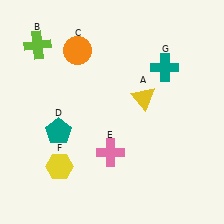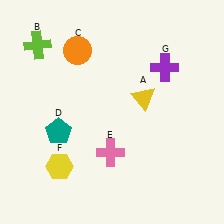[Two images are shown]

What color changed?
The cross (G) changed from teal in Image 1 to purple in Image 2.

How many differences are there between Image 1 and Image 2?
There is 1 difference between the two images.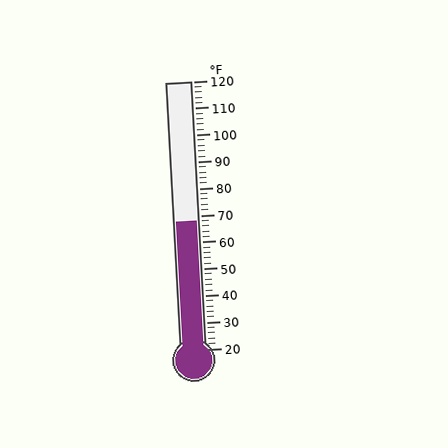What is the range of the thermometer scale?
The thermometer scale ranges from 20°F to 120°F.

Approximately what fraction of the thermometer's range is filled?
The thermometer is filled to approximately 50% of its range.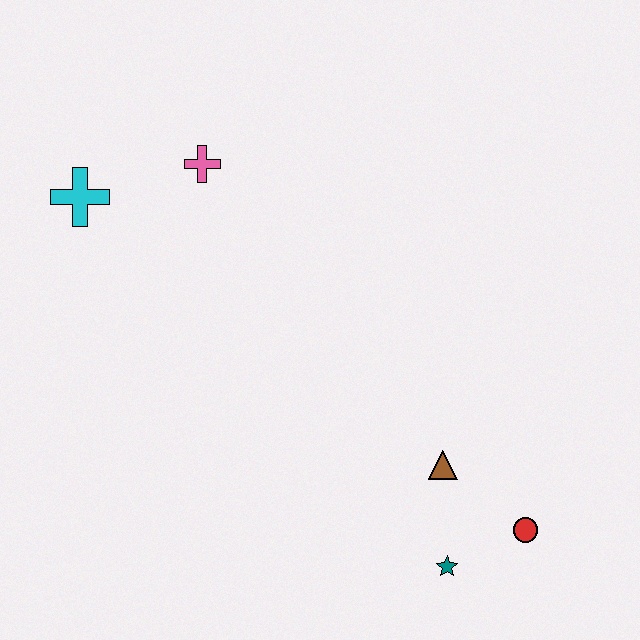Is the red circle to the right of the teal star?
Yes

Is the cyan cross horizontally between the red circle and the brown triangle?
No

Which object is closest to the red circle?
The teal star is closest to the red circle.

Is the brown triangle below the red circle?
No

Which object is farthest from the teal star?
The cyan cross is farthest from the teal star.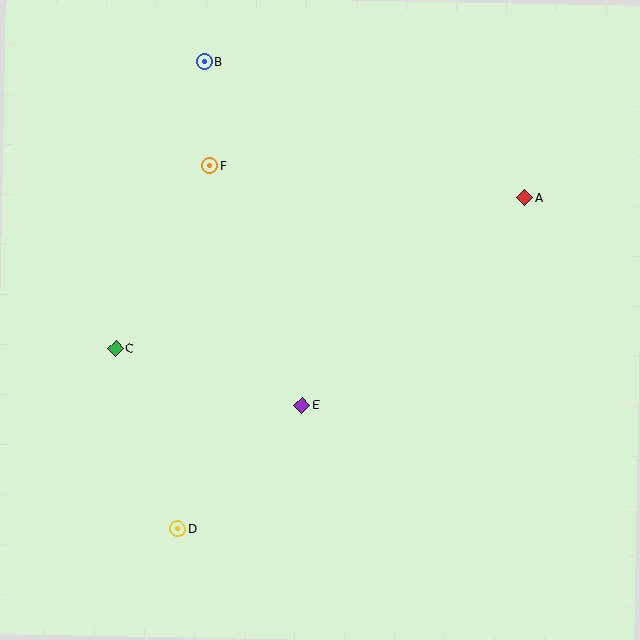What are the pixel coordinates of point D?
Point D is at (178, 529).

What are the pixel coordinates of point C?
Point C is at (116, 348).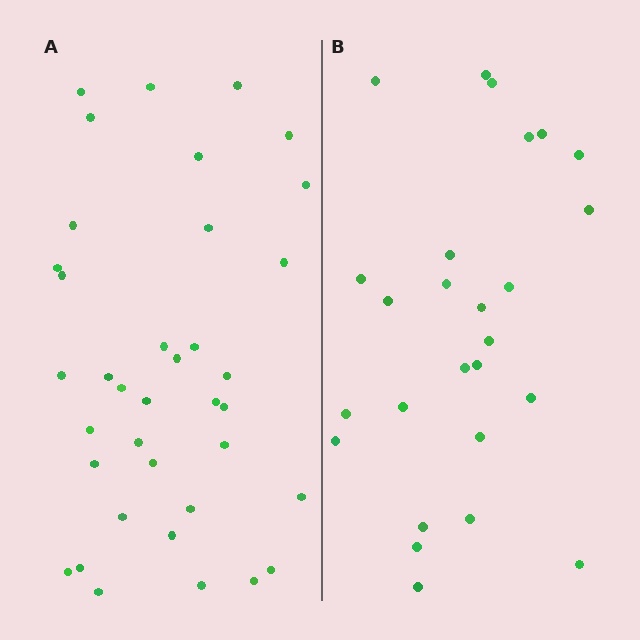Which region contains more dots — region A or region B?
Region A (the left region) has more dots.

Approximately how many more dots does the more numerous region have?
Region A has roughly 12 or so more dots than region B.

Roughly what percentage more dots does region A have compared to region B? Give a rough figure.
About 40% more.